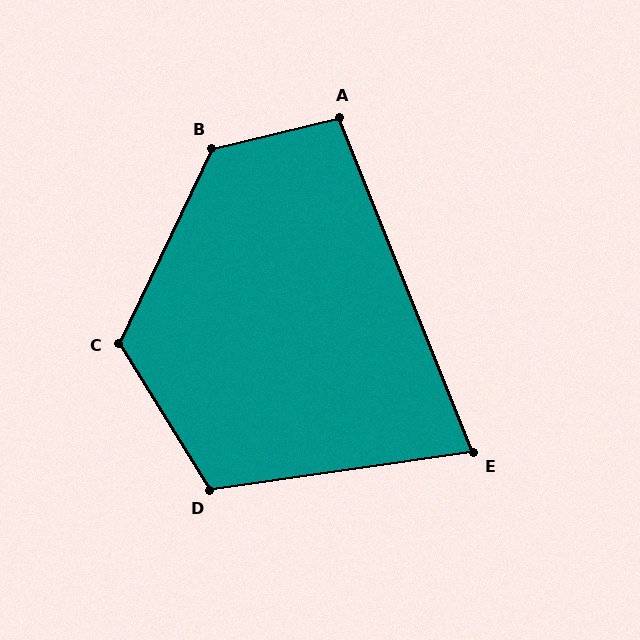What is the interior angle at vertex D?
Approximately 114 degrees (obtuse).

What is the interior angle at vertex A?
Approximately 98 degrees (obtuse).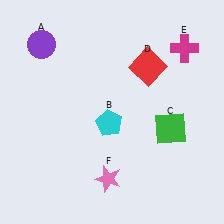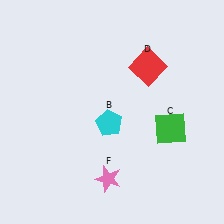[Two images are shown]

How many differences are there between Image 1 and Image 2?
There are 2 differences between the two images.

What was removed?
The magenta cross (E), the purple circle (A) were removed in Image 2.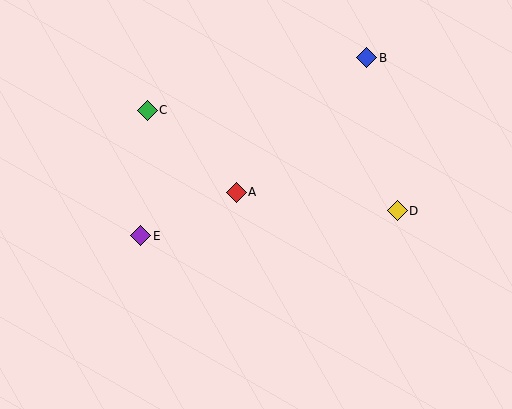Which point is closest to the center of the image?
Point A at (236, 192) is closest to the center.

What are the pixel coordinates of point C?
Point C is at (147, 110).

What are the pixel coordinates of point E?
Point E is at (141, 236).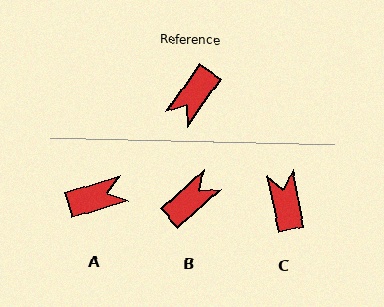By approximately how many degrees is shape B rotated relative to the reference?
Approximately 167 degrees counter-clockwise.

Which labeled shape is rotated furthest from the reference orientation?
B, about 167 degrees away.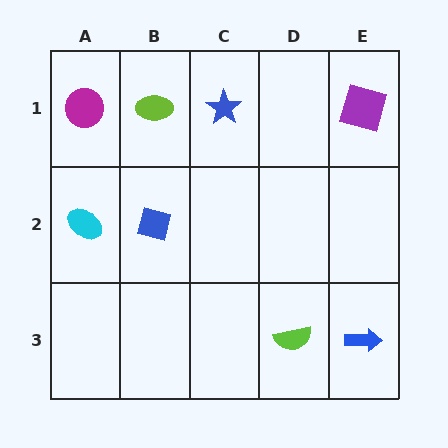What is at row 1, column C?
A blue star.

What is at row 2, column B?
A blue square.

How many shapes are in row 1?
4 shapes.